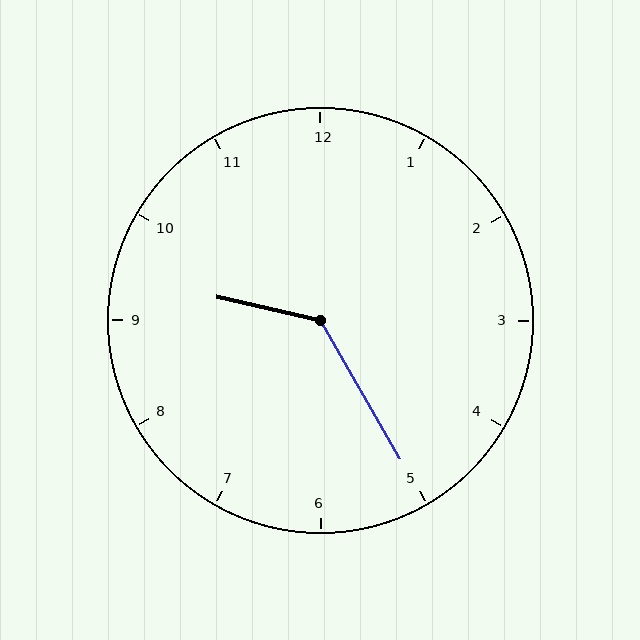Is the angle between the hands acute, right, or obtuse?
It is obtuse.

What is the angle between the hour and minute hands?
Approximately 132 degrees.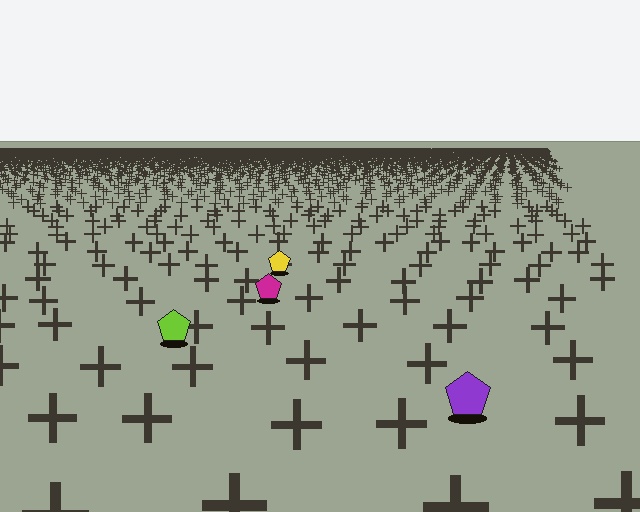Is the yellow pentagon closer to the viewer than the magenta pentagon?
No. The magenta pentagon is closer — you can tell from the texture gradient: the ground texture is coarser near it.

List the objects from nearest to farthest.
From nearest to farthest: the purple pentagon, the lime pentagon, the magenta pentagon, the yellow pentagon.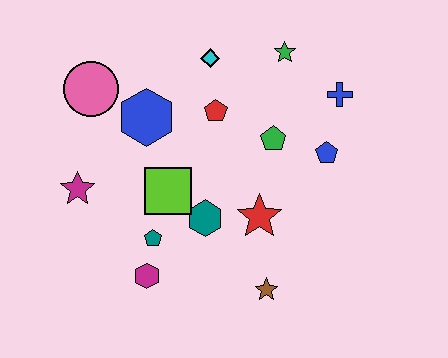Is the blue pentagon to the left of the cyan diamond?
No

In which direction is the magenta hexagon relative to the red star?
The magenta hexagon is to the left of the red star.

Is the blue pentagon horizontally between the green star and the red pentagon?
No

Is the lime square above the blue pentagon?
No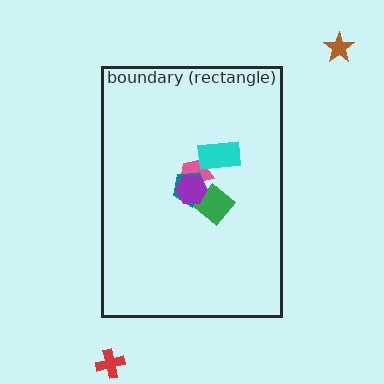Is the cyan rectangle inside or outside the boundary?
Inside.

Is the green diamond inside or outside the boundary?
Inside.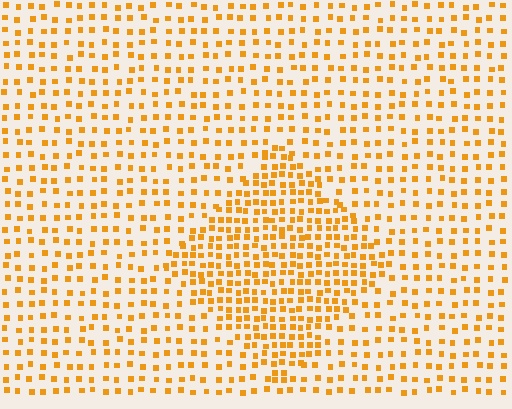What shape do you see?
I see a diamond.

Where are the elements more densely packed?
The elements are more densely packed inside the diamond boundary.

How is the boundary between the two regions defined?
The boundary is defined by a change in element density (approximately 1.9x ratio). All elements are the same color, size, and shape.